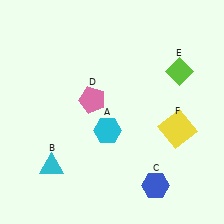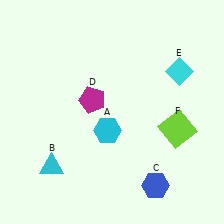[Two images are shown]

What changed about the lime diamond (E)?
In Image 1, E is lime. In Image 2, it changed to cyan.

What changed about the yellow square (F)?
In Image 1, F is yellow. In Image 2, it changed to lime.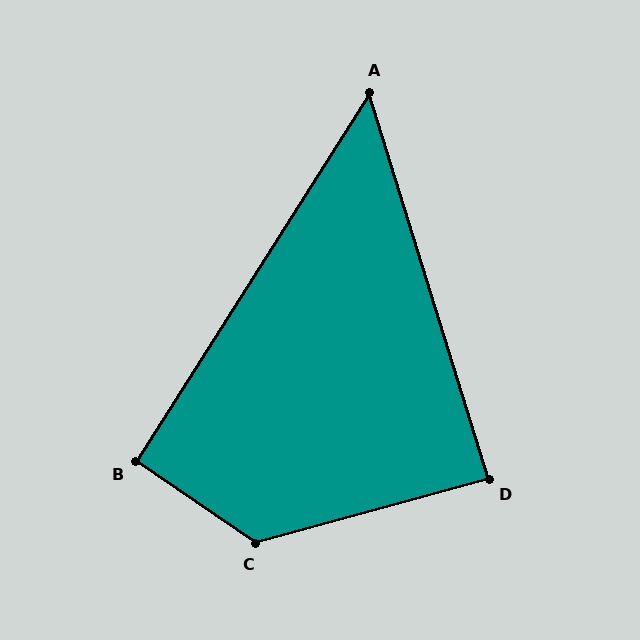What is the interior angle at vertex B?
Approximately 92 degrees (approximately right).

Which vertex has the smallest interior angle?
A, at approximately 50 degrees.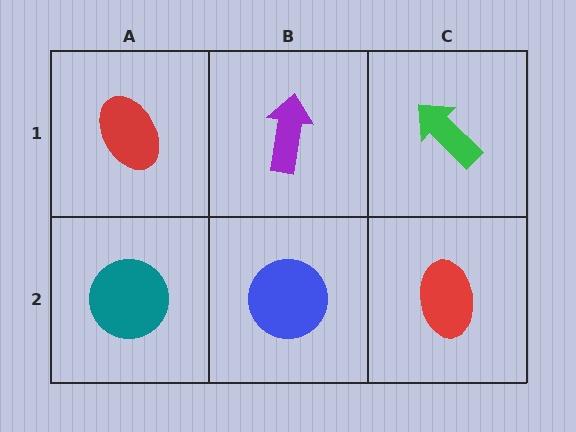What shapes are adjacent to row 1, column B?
A blue circle (row 2, column B), a red ellipse (row 1, column A), a green arrow (row 1, column C).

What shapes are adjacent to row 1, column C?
A red ellipse (row 2, column C), a purple arrow (row 1, column B).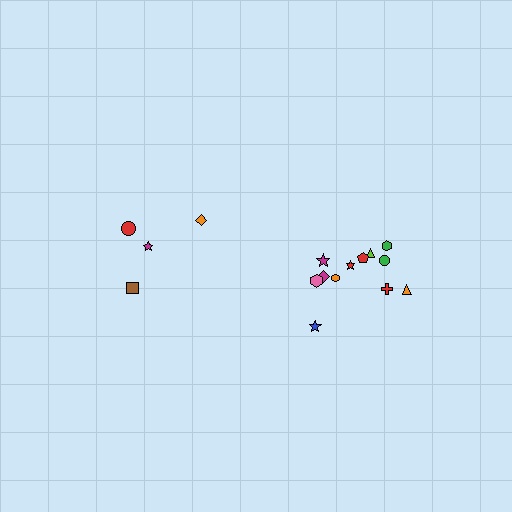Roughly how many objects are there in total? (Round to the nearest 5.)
Roughly 15 objects in total.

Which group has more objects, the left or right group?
The right group.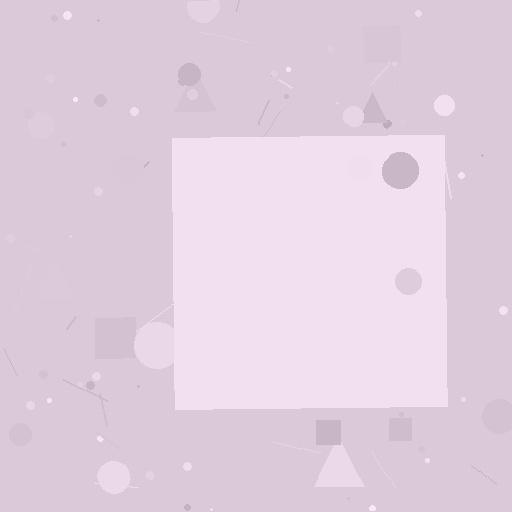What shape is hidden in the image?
A square is hidden in the image.